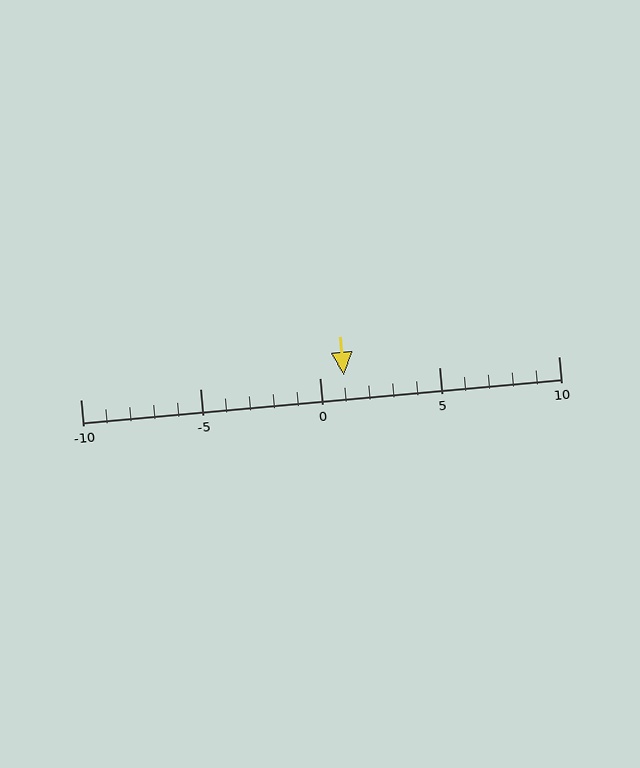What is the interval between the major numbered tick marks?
The major tick marks are spaced 5 units apart.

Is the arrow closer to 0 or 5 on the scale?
The arrow is closer to 0.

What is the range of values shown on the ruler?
The ruler shows values from -10 to 10.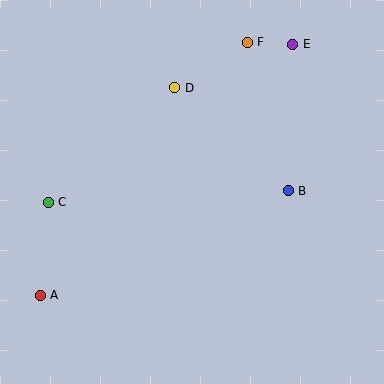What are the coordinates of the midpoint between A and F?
The midpoint between A and F is at (144, 169).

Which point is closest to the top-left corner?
Point D is closest to the top-left corner.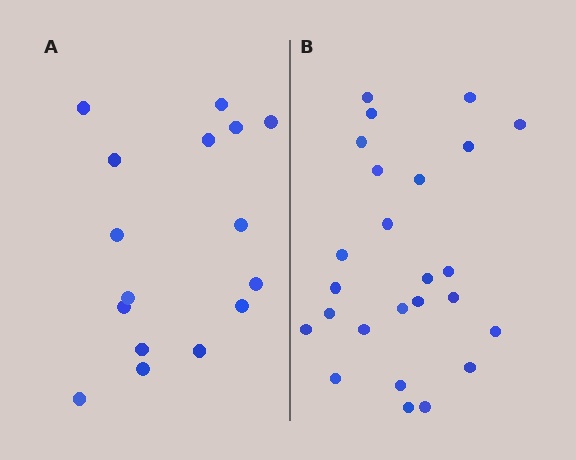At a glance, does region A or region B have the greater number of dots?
Region B (the right region) has more dots.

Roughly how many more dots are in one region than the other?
Region B has roughly 8 or so more dots than region A.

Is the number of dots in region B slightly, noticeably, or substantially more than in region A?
Region B has substantially more. The ratio is roughly 1.6 to 1.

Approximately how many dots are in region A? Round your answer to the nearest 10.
About 20 dots. (The exact count is 16, which rounds to 20.)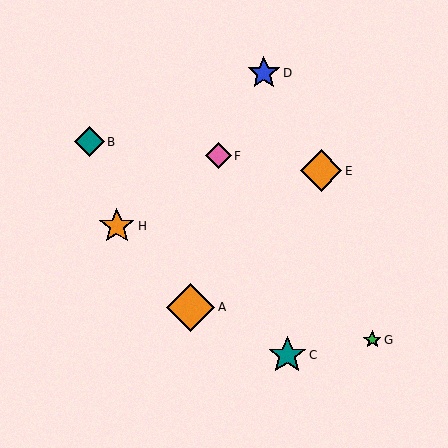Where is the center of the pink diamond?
The center of the pink diamond is at (219, 156).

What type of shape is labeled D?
Shape D is a blue star.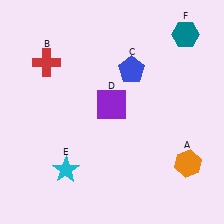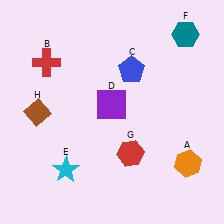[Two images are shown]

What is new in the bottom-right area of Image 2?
A red hexagon (G) was added in the bottom-right area of Image 2.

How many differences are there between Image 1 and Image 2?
There are 2 differences between the two images.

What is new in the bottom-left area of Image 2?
A brown diamond (H) was added in the bottom-left area of Image 2.